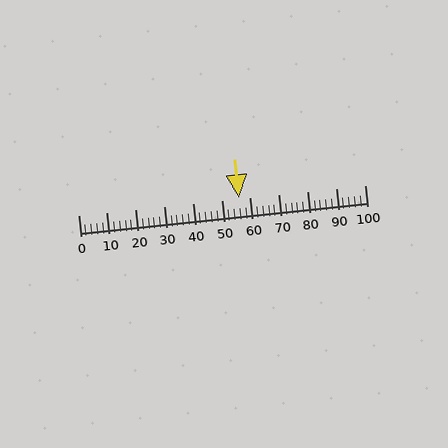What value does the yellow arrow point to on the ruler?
The yellow arrow points to approximately 56.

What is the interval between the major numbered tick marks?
The major tick marks are spaced 10 units apart.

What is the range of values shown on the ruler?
The ruler shows values from 0 to 100.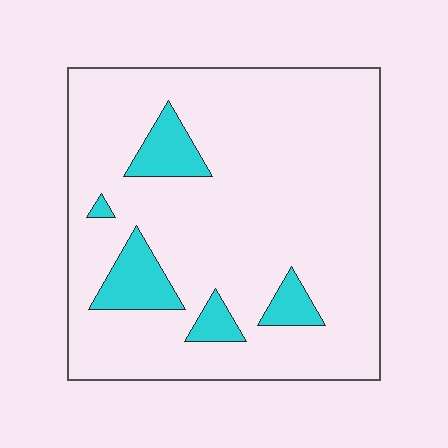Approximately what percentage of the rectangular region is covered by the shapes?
Approximately 10%.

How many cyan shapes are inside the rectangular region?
5.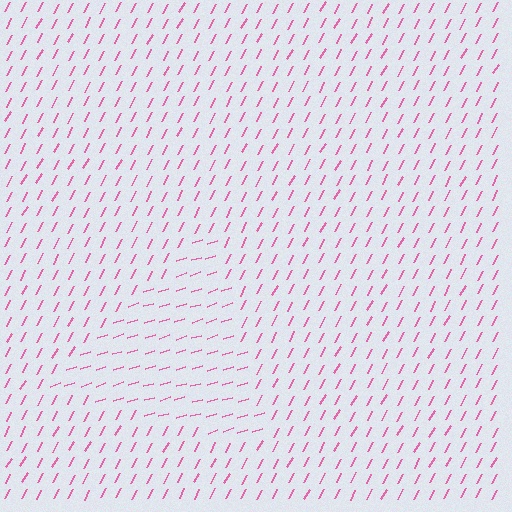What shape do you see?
I see a triangle.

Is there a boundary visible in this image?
Yes, there is a texture boundary formed by a change in line orientation.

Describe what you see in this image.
The image is filled with small pink line segments. A triangle region in the image has lines oriented differently from the surrounding lines, creating a visible texture boundary.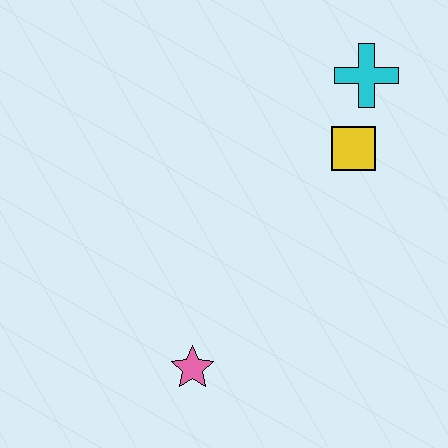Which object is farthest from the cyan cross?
The pink star is farthest from the cyan cross.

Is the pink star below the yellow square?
Yes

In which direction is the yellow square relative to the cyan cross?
The yellow square is below the cyan cross.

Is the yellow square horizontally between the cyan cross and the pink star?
Yes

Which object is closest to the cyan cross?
The yellow square is closest to the cyan cross.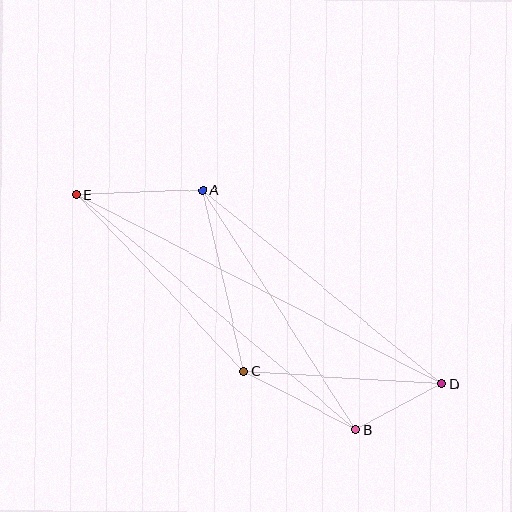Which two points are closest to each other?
Points B and D are closest to each other.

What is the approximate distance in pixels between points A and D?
The distance between A and D is approximately 308 pixels.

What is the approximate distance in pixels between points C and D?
The distance between C and D is approximately 198 pixels.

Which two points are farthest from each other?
Points D and E are farthest from each other.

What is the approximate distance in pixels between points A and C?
The distance between A and C is approximately 186 pixels.